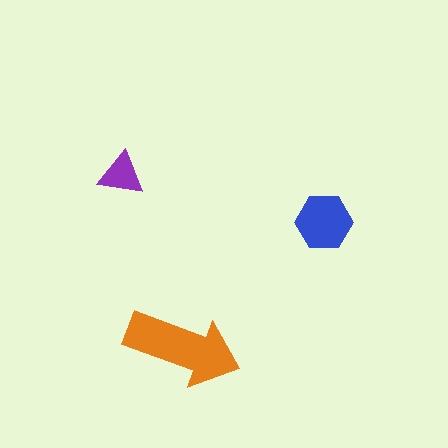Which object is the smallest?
The purple triangle.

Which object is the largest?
The orange arrow.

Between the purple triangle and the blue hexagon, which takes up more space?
The blue hexagon.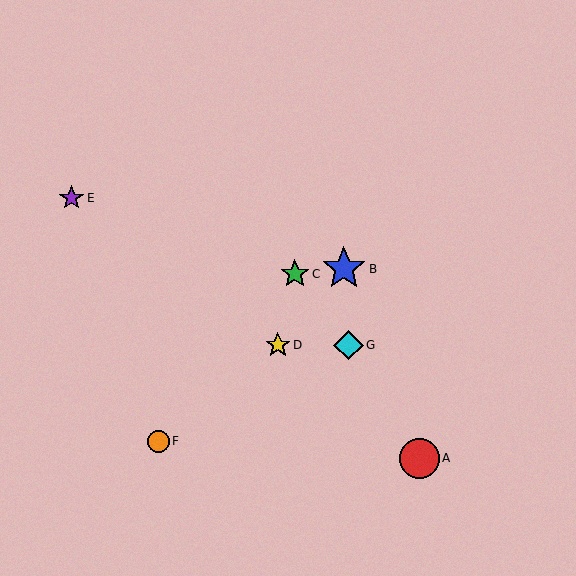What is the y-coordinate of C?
Object C is at y≈274.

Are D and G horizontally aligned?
Yes, both are at y≈345.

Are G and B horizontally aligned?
No, G is at y≈345 and B is at y≈269.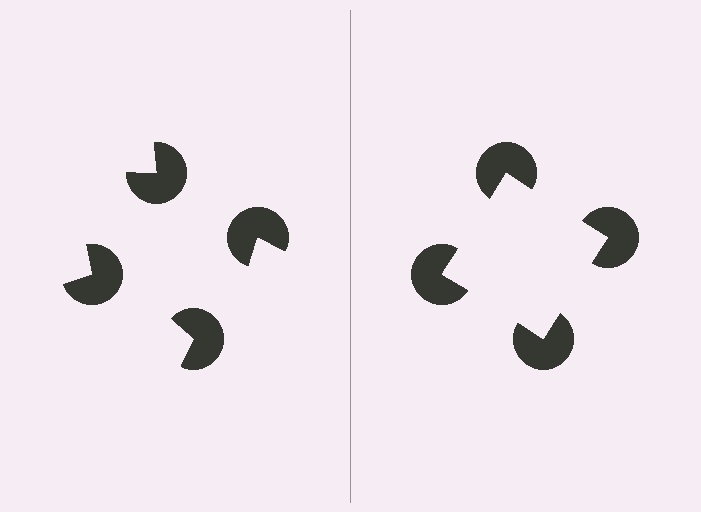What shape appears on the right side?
An illusory square.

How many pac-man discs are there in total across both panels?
8 — 4 on each side.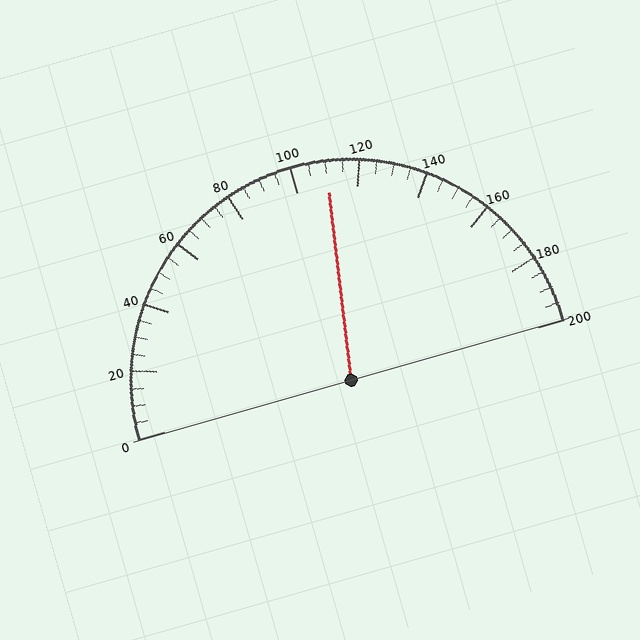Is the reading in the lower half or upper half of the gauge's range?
The reading is in the upper half of the range (0 to 200).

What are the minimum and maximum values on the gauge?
The gauge ranges from 0 to 200.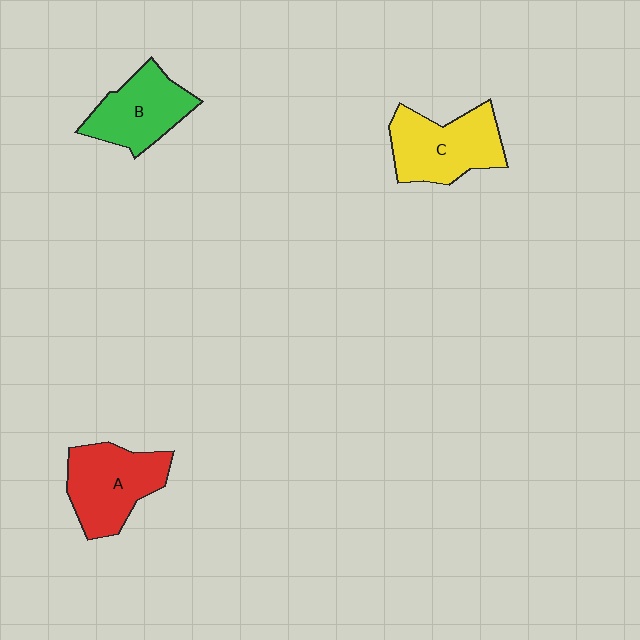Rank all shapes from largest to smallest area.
From largest to smallest: C (yellow), A (red), B (green).